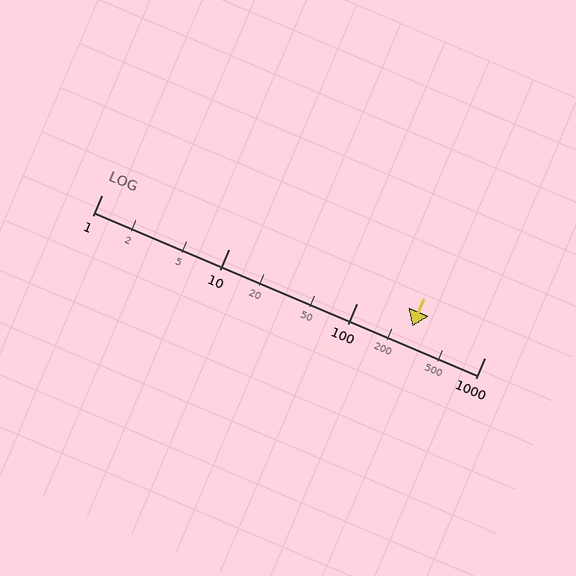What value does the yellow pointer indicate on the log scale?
The pointer indicates approximately 270.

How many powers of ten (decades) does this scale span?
The scale spans 3 decades, from 1 to 1000.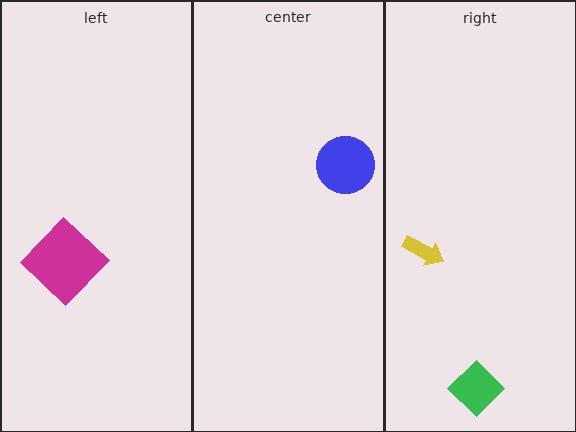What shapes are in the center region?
The blue circle.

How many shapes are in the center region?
1.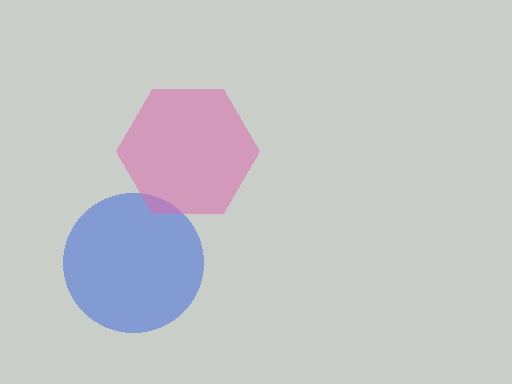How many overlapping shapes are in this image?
There are 2 overlapping shapes in the image.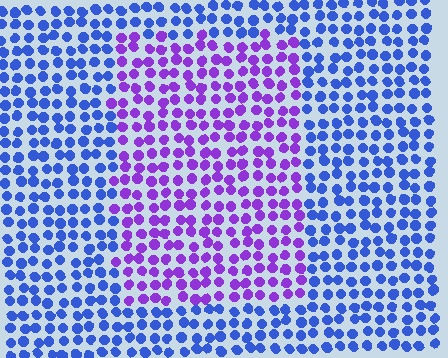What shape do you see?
I see a rectangle.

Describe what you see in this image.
The image is filled with small blue elements in a uniform arrangement. A rectangle-shaped region is visible where the elements are tinted to a slightly different hue, forming a subtle color boundary.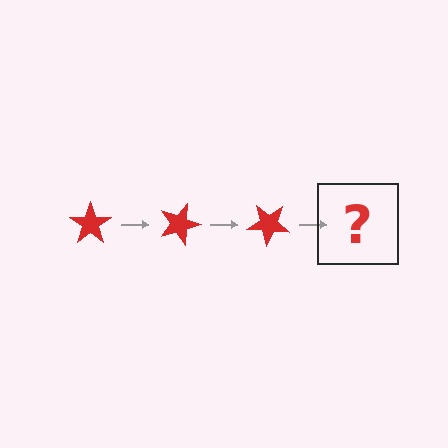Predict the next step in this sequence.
The next step is a red star rotated 60 degrees.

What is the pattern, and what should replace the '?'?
The pattern is that the star rotates 20 degrees each step. The '?' should be a red star rotated 60 degrees.